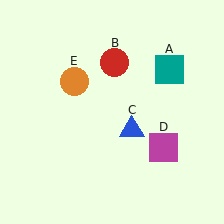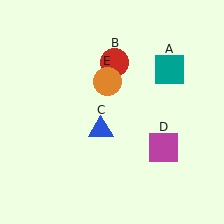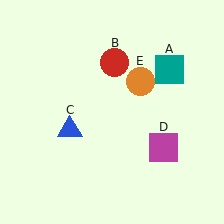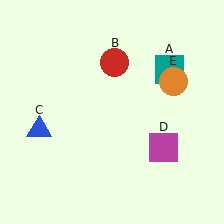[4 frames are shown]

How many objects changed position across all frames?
2 objects changed position: blue triangle (object C), orange circle (object E).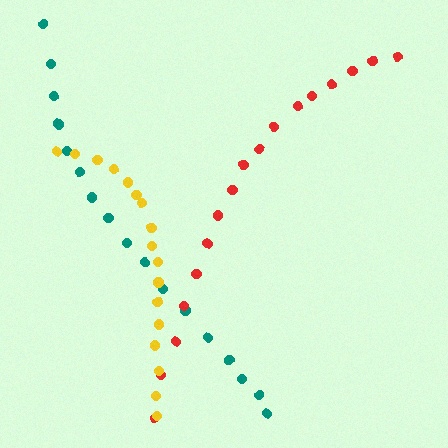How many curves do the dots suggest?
There are 3 distinct paths.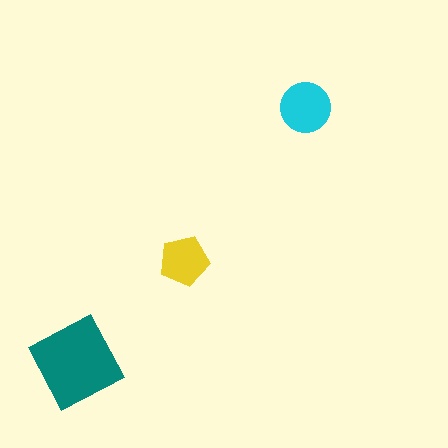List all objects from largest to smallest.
The teal square, the cyan circle, the yellow pentagon.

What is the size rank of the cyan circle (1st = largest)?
2nd.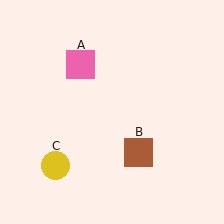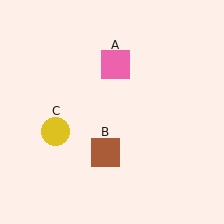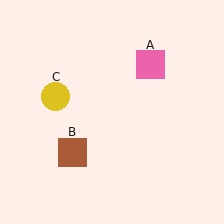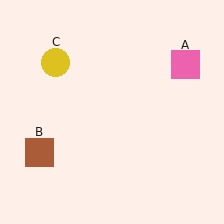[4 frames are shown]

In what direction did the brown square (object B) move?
The brown square (object B) moved left.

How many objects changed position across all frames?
3 objects changed position: pink square (object A), brown square (object B), yellow circle (object C).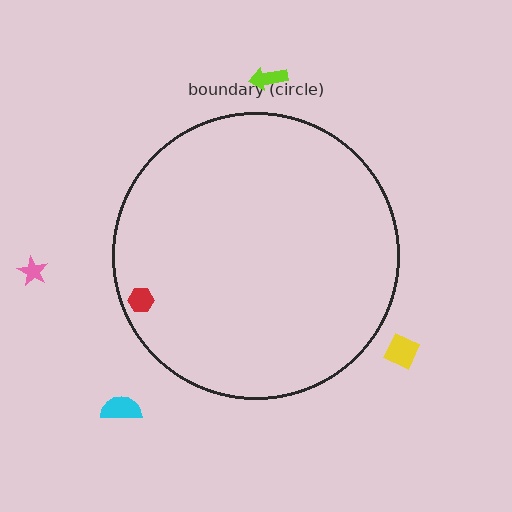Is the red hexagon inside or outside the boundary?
Inside.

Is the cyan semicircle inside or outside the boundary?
Outside.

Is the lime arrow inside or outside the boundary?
Outside.